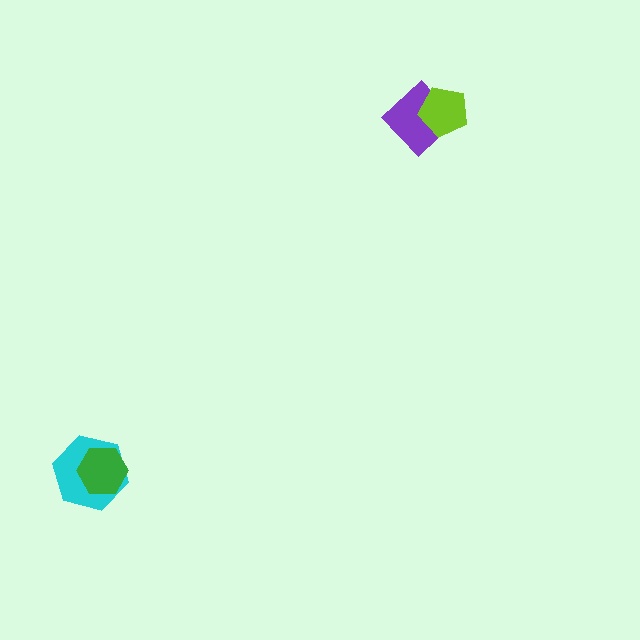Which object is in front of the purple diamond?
The lime pentagon is in front of the purple diamond.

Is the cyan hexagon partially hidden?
Yes, it is partially covered by another shape.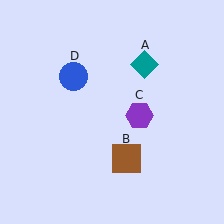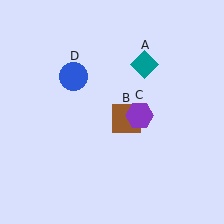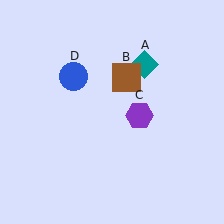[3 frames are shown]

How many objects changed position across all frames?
1 object changed position: brown square (object B).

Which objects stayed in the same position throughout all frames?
Teal diamond (object A) and purple hexagon (object C) and blue circle (object D) remained stationary.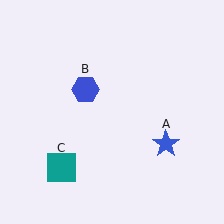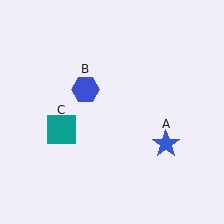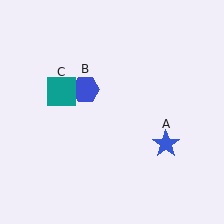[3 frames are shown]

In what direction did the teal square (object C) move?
The teal square (object C) moved up.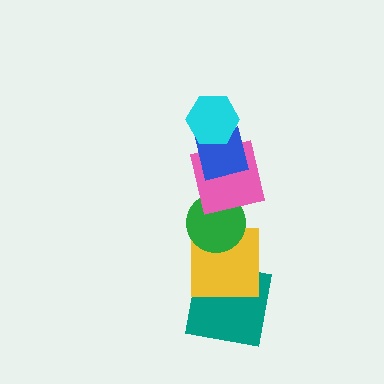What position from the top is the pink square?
The pink square is 3rd from the top.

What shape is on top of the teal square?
The yellow square is on top of the teal square.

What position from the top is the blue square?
The blue square is 2nd from the top.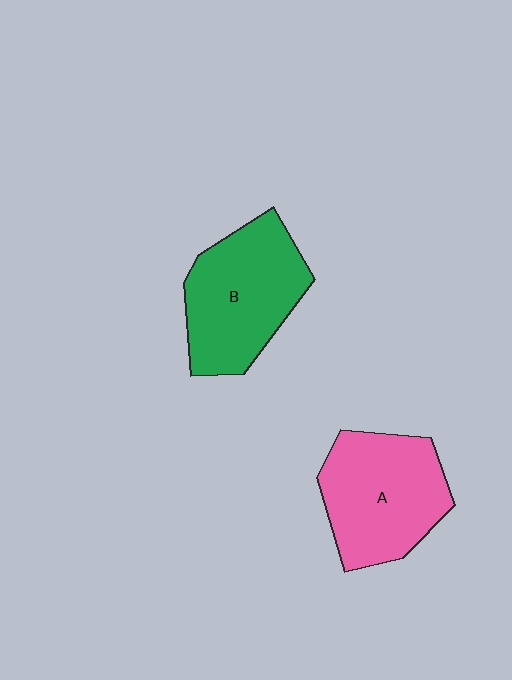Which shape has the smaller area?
Shape A (pink).